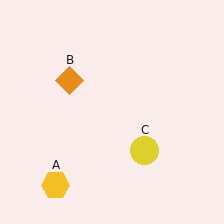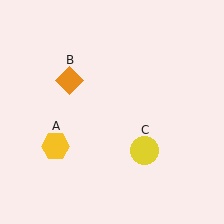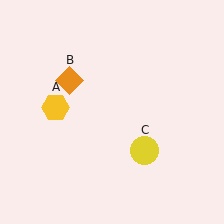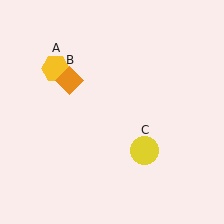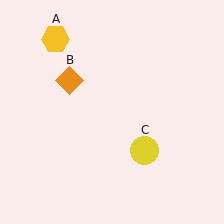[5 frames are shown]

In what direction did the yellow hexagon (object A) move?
The yellow hexagon (object A) moved up.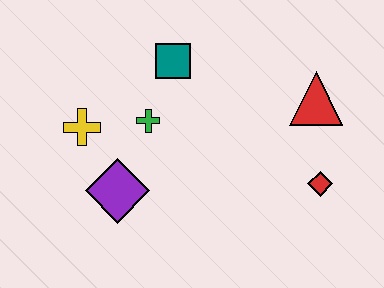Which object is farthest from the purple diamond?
The red triangle is farthest from the purple diamond.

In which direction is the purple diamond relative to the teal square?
The purple diamond is below the teal square.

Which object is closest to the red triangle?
The red diamond is closest to the red triangle.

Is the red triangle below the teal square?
Yes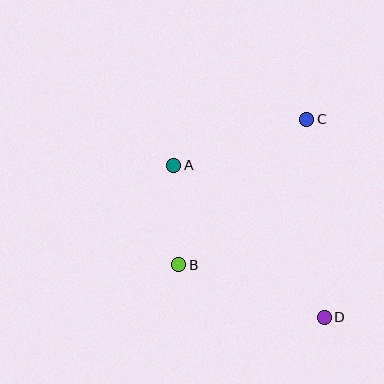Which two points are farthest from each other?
Points A and D are farthest from each other.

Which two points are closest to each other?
Points A and B are closest to each other.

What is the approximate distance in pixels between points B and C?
The distance between B and C is approximately 194 pixels.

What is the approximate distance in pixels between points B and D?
The distance between B and D is approximately 154 pixels.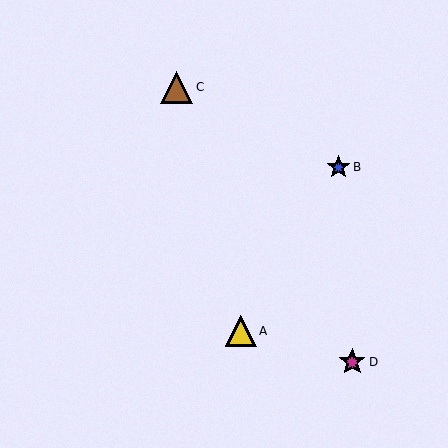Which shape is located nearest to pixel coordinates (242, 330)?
The yellow triangle (labeled A) at (241, 331) is nearest to that location.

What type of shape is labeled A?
Shape A is a yellow triangle.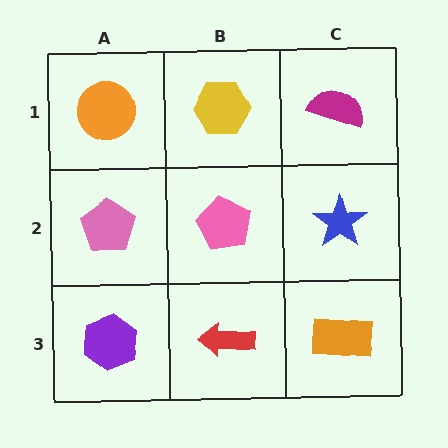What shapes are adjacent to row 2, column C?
A magenta semicircle (row 1, column C), an orange rectangle (row 3, column C), a pink pentagon (row 2, column B).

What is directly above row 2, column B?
A yellow hexagon.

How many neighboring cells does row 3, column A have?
2.